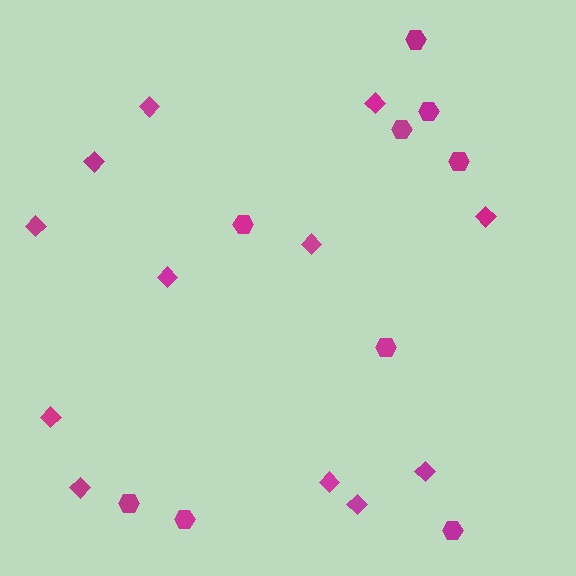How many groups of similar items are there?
There are 2 groups: one group of diamonds (12) and one group of hexagons (9).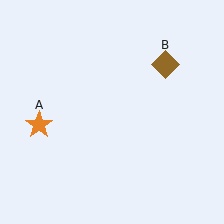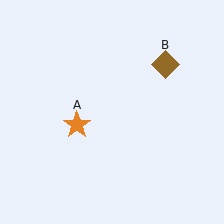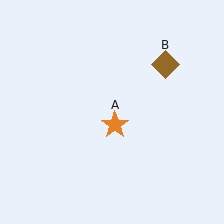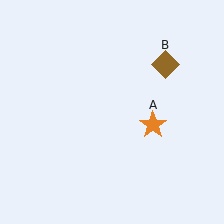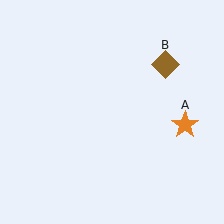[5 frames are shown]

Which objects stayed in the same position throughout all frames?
Brown diamond (object B) remained stationary.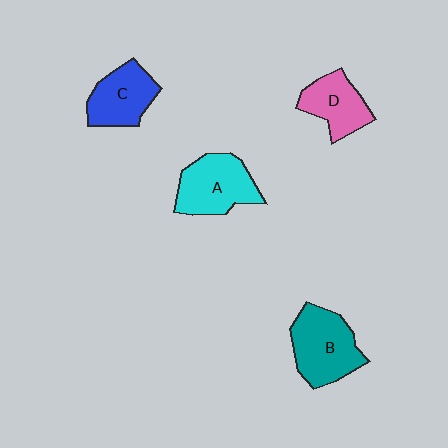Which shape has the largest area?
Shape B (teal).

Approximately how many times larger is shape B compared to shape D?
Approximately 1.4 times.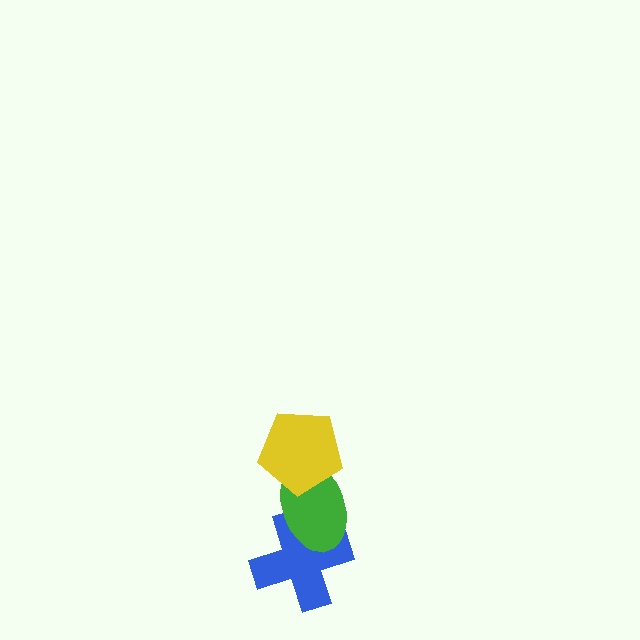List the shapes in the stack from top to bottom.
From top to bottom: the yellow pentagon, the green ellipse, the blue cross.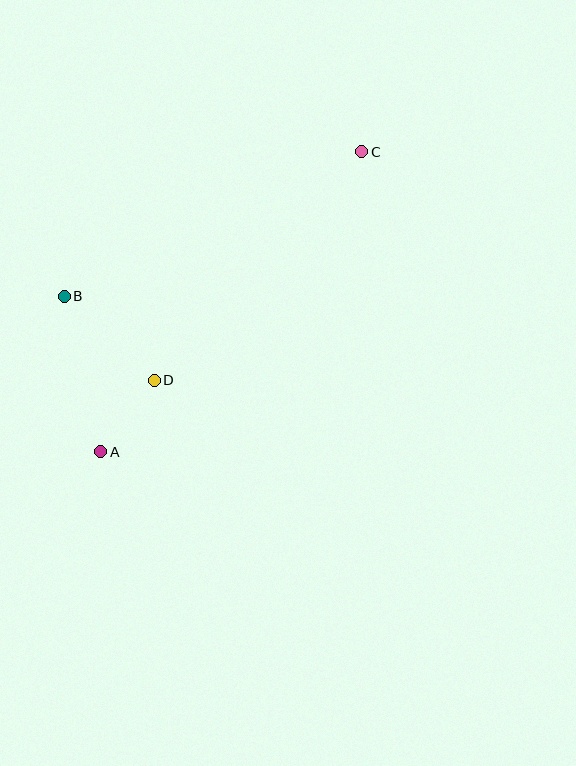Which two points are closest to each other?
Points A and D are closest to each other.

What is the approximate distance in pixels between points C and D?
The distance between C and D is approximately 309 pixels.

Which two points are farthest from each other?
Points A and C are farthest from each other.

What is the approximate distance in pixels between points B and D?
The distance between B and D is approximately 123 pixels.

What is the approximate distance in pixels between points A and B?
The distance between A and B is approximately 160 pixels.